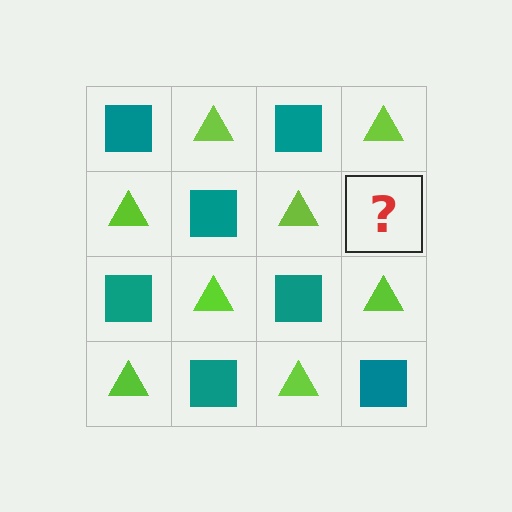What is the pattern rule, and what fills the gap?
The rule is that it alternates teal square and lime triangle in a checkerboard pattern. The gap should be filled with a teal square.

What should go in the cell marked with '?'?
The missing cell should contain a teal square.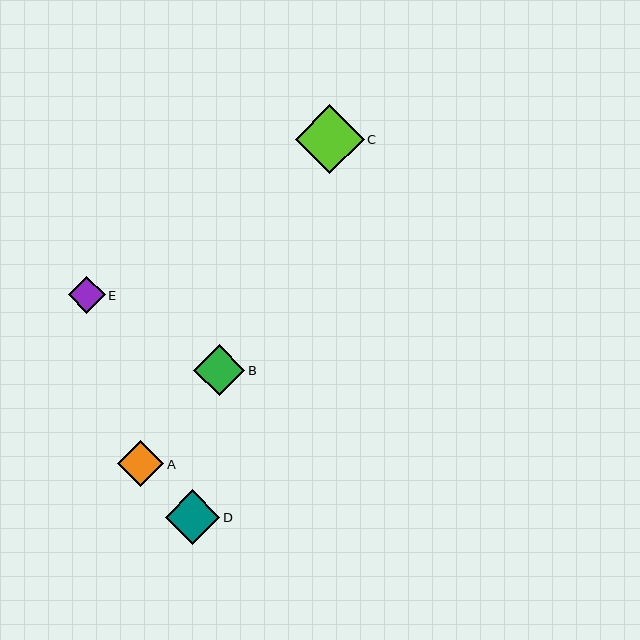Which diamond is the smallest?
Diamond E is the smallest with a size of approximately 36 pixels.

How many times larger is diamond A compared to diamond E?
Diamond A is approximately 1.3 times the size of diamond E.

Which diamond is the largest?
Diamond C is the largest with a size of approximately 69 pixels.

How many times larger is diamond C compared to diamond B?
Diamond C is approximately 1.4 times the size of diamond B.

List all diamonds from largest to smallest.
From largest to smallest: C, D, B, A, E.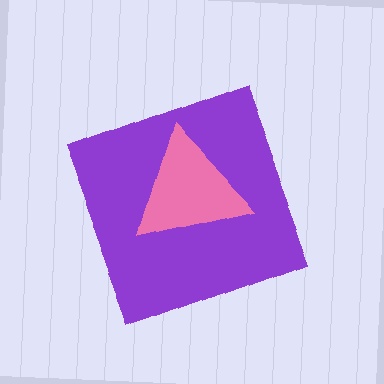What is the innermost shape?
The pink triangle.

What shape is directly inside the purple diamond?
The pink triangle.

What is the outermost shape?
The purple diamond.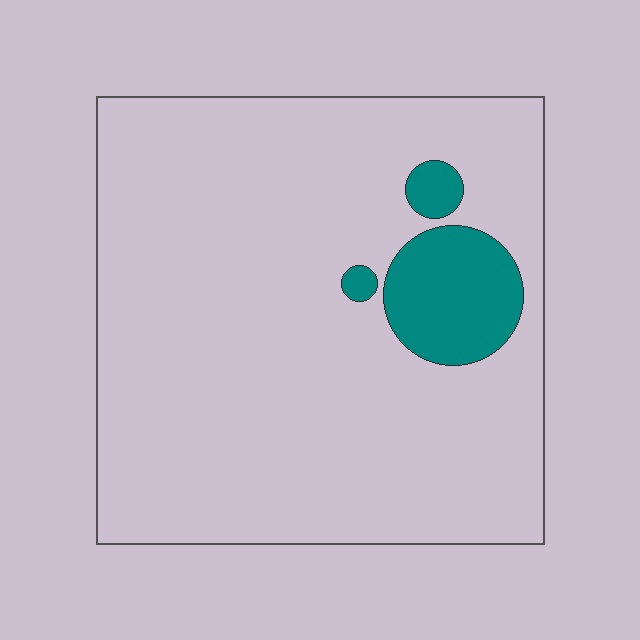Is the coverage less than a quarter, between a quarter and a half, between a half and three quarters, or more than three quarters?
Less than a quarter.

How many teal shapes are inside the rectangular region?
3.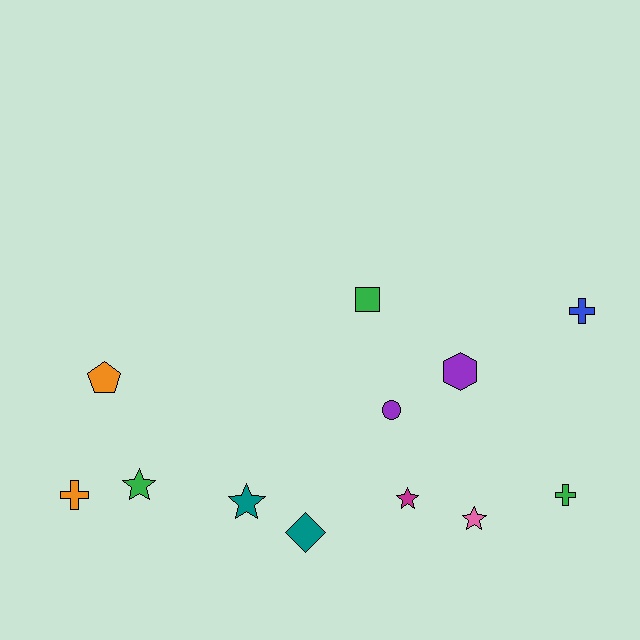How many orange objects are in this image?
There are 2 orange objects.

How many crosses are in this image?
There are 3 crosses.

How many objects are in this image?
There are 12 objects.